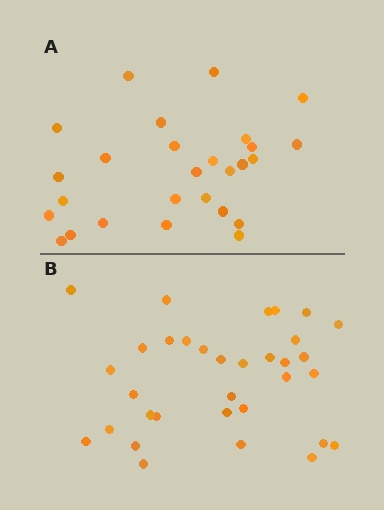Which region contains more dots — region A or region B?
Region B (the bottom region) has more dots.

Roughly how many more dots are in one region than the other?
Region B has about 6 more dots than region A.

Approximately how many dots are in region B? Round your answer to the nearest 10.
About 30 dots. (The exact count is 33, which rounds to 30.)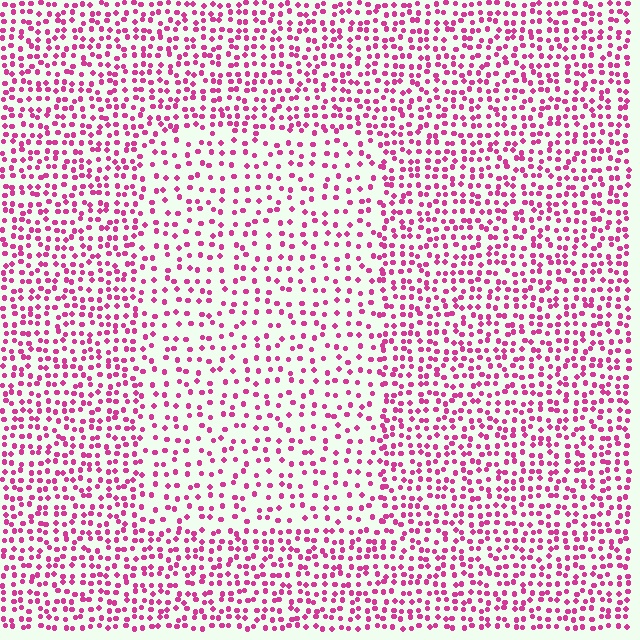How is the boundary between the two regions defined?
The boundary is defined by a change in element density (approximately 1.7x ratio). All elements are the same color, size, and shape.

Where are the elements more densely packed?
The elements are more densely packed outside the rectangle boundary.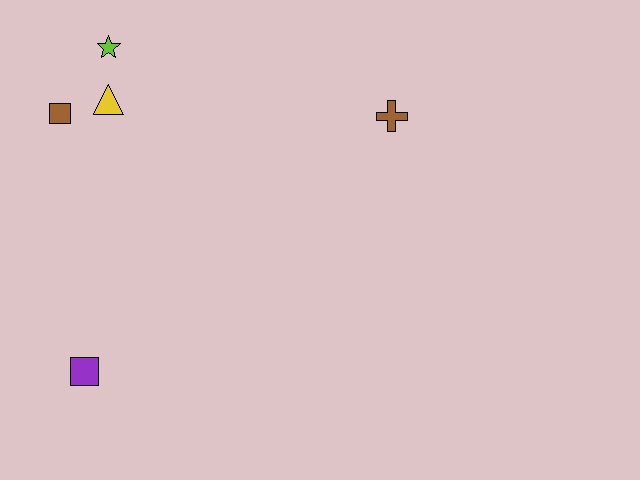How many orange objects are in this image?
There are no orange objects.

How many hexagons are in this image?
There are no hexagons.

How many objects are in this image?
There are 5 objects.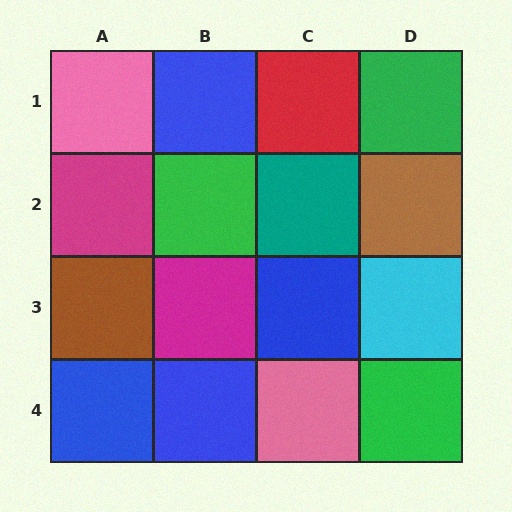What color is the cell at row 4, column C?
Pink.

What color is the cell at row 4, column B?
Blue.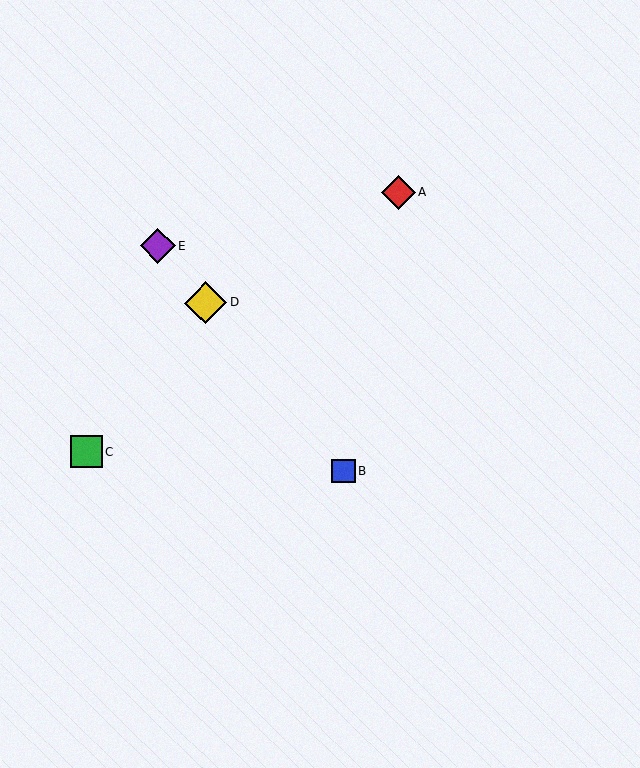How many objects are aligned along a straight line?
3 objects (B, D, E) are aligned along a straight line.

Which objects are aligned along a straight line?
Objects B, D, E are aligned along a straight line.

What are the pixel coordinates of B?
Object B is at (344, 471).